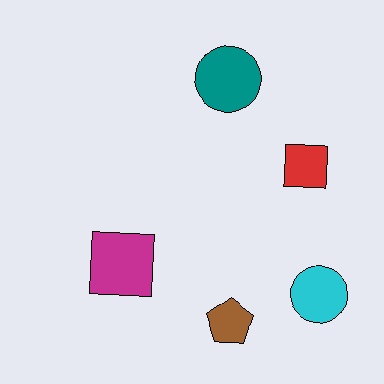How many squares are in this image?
There are 2 squares.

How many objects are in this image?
There are 5 objects.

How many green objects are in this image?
There are no green objects.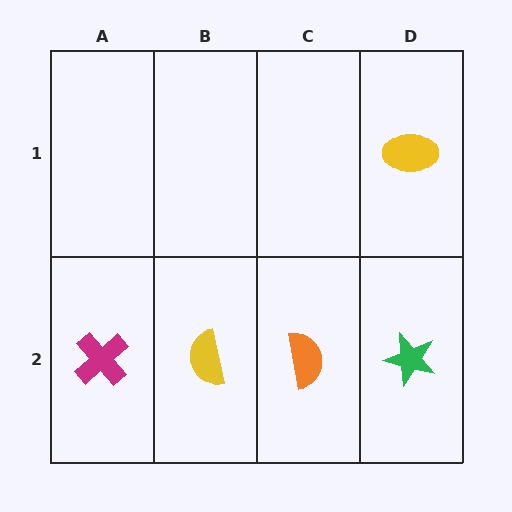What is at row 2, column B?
A yellow semicircle.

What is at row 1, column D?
A yellow ellipse.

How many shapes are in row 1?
1 shape.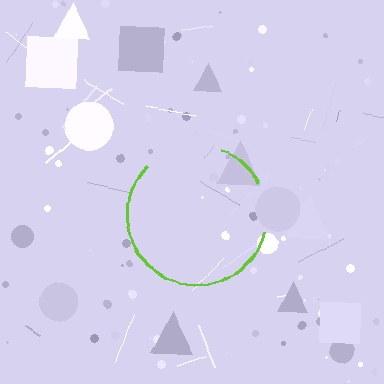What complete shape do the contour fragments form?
The contour fragments form a circle.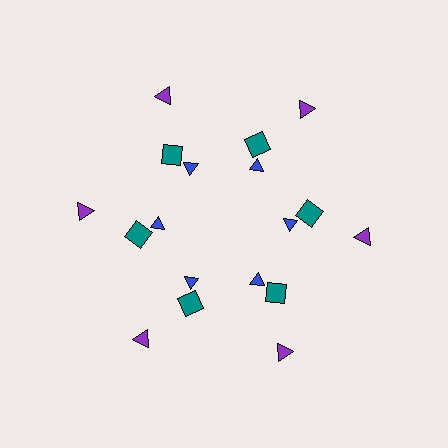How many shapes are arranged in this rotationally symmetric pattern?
There are 18 shapes, arranged in 6 groups of 3.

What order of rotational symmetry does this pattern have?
This pattern has 6-fold rotational symmetry.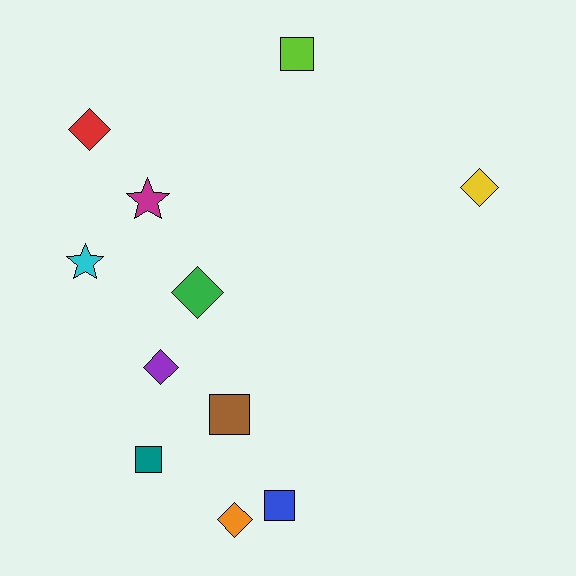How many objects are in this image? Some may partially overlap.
There are 11 objects.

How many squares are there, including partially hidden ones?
There are 4 squares.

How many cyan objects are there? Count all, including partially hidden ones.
There is 1 cyan object.